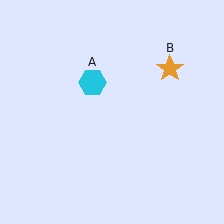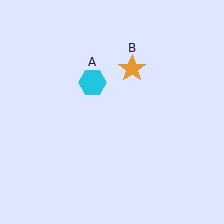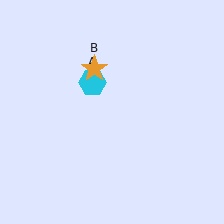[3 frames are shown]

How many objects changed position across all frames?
1 object changed position: orange star (object B).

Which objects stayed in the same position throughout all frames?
Cyan hexagon (object A) remained stationary.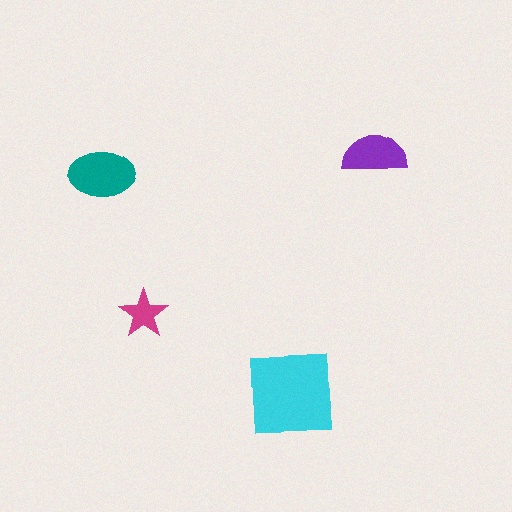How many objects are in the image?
There are 4 objects in the image.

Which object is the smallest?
The magenta star.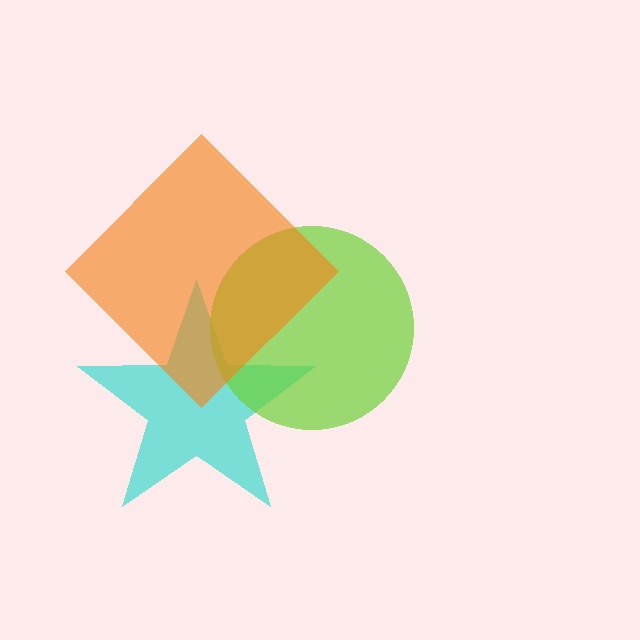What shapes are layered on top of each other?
The layered shapes are: a cyan star, a lime circle, an orange diamond.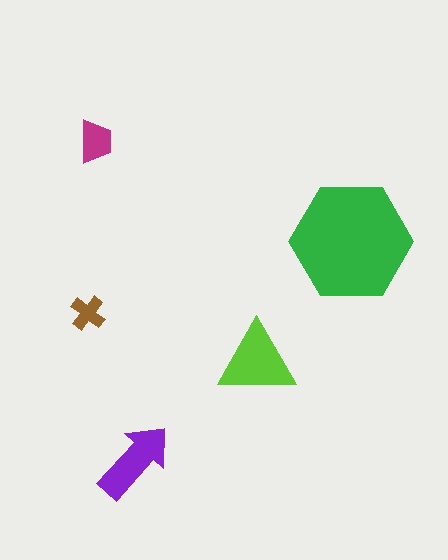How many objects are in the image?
There are 5 objects in the image.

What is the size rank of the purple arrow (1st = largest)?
3rd.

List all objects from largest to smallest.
The green hexagon, the lime triangle, the purple arrow, the magenta trapezoid, the brown cross.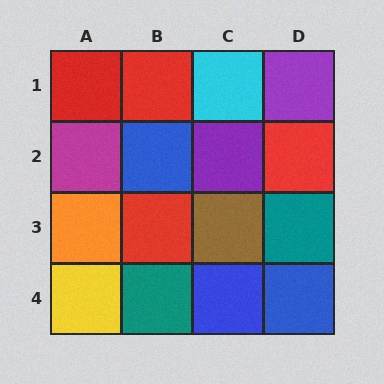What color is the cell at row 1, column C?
Cyan.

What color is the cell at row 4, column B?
Teal.